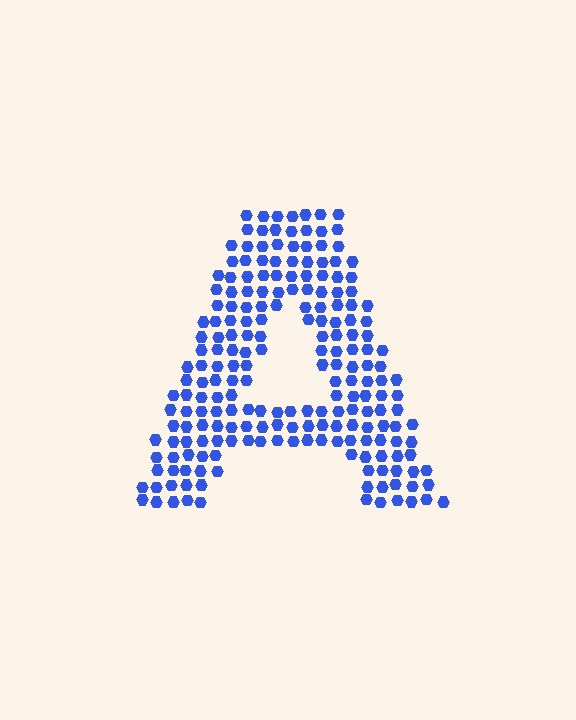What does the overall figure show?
The overall figure shows the letter A.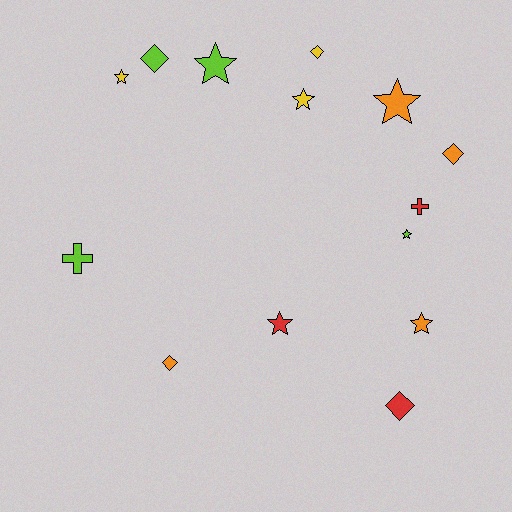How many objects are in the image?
There are 14 objects.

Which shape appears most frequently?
Star, with 7 objects.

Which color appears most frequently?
Orange, with 4 objects.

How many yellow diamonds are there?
There is 1 yellow diamond.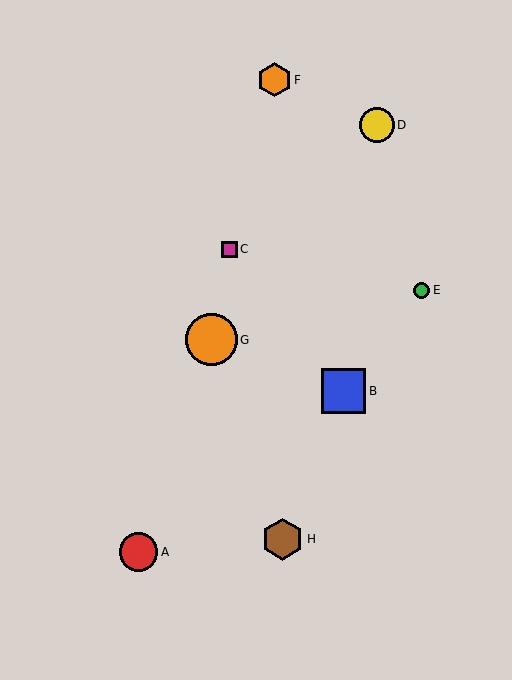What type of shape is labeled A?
Shape A is a red circle.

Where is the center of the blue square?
The center of the blue square is at (344, 391).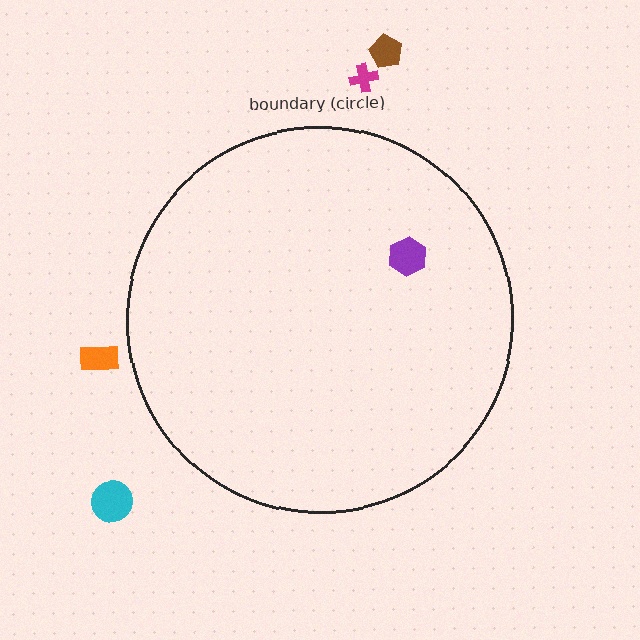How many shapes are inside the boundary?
1 inside, 4 outside.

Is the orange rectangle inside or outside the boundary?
Outside.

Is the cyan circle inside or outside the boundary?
Outside.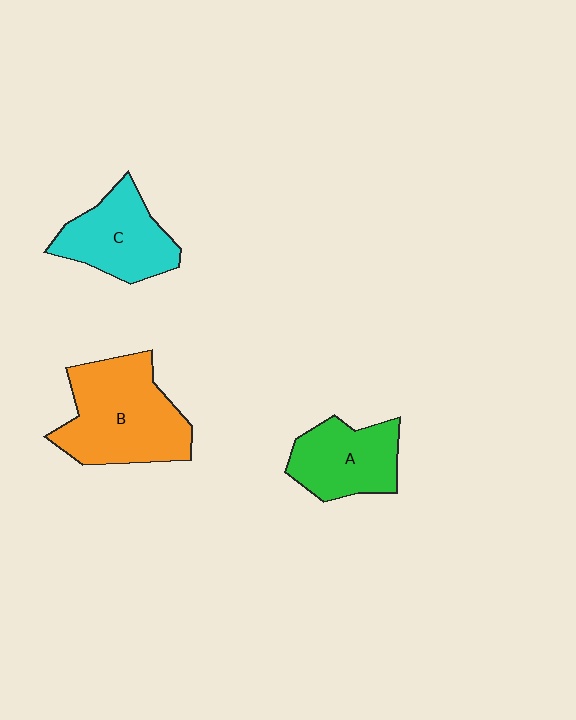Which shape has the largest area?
Shape B (orange).